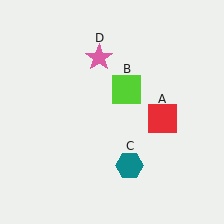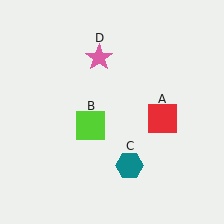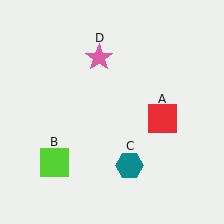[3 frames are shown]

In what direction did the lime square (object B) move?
The lime square (object B) moved down and to the left.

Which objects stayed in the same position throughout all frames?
Red square (object A) and teal hexagon (object C) and pink star (object D) remained stationary.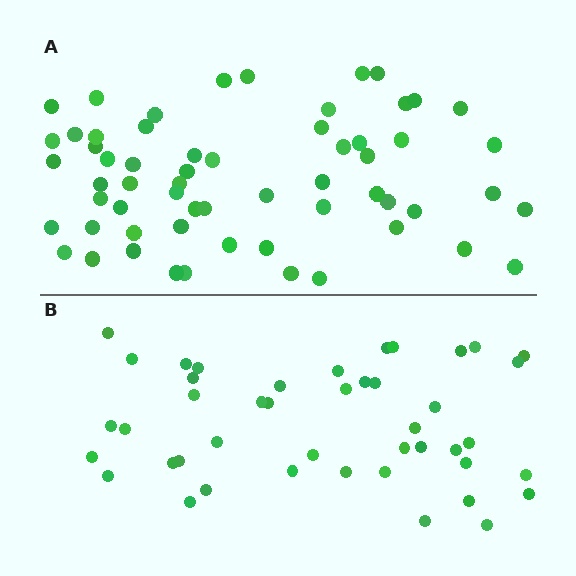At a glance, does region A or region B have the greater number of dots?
Region A (the top region) has more dots.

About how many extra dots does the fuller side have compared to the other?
Region A has approximately 15 more dots than region B.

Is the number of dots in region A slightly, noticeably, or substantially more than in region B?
Region A has noticeably more, but not dramatically so. The ratio is roughly 1.4 to 1.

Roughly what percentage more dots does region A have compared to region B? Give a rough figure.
About 35% more.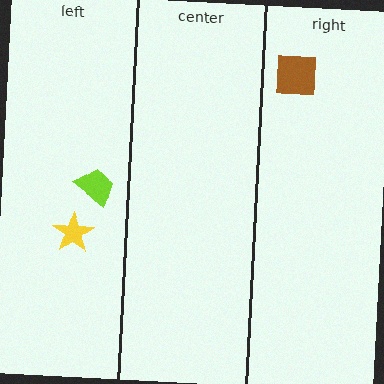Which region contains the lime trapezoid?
The left region.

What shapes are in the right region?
The brown square.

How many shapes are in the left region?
2.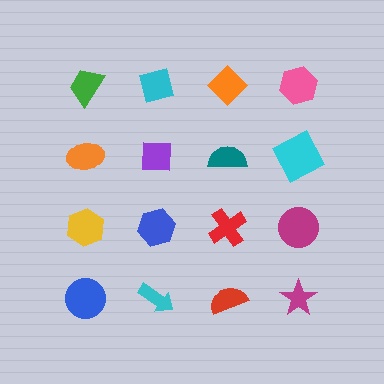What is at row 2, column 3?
A teal semicircle.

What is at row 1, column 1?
A green trapezoid.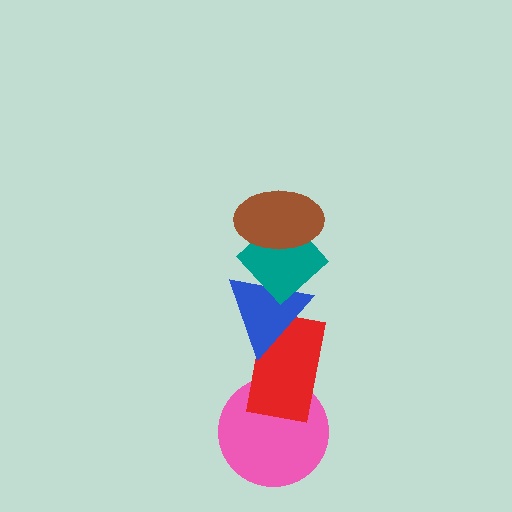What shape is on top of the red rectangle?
The blue triangle is on top of the red rectangle.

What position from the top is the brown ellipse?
The brown ellipse is 1st from the top.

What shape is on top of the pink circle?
The red rectangle is on top of the pink circle.